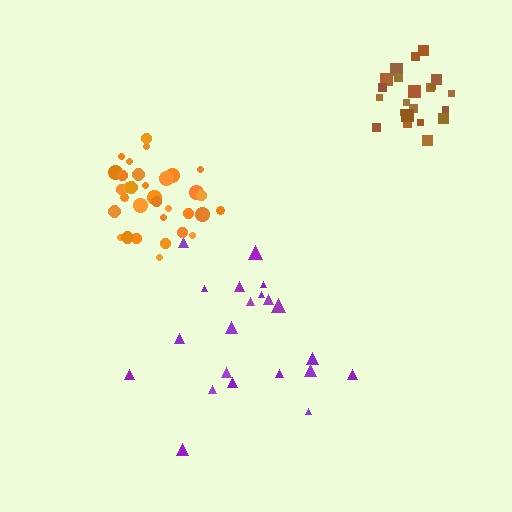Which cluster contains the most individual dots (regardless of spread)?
Orange (35).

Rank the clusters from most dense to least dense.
orange, brown, purple.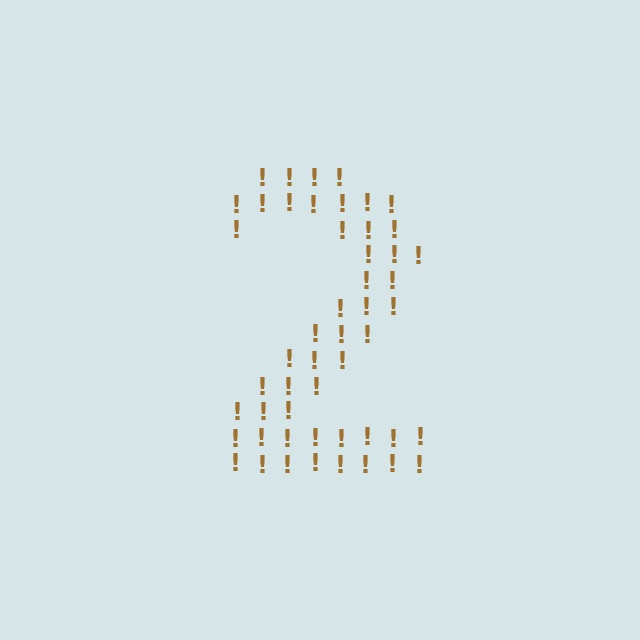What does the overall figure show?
The overall figure shows the digit 2.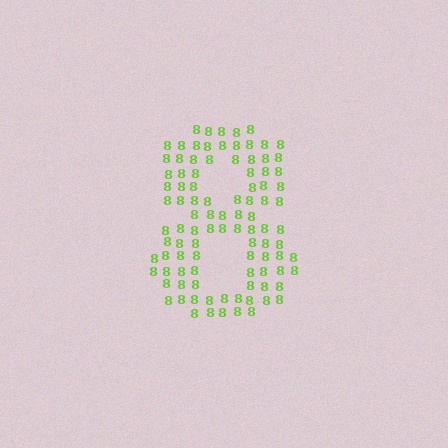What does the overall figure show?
The overall figure shows the digit 8.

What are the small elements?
The small elements are digit 8's.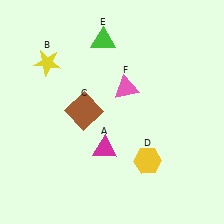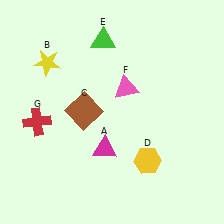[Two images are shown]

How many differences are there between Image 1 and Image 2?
There is 1 difference between the two images.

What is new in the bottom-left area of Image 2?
A red cross (G) was added in the bottom-left area of Image 2.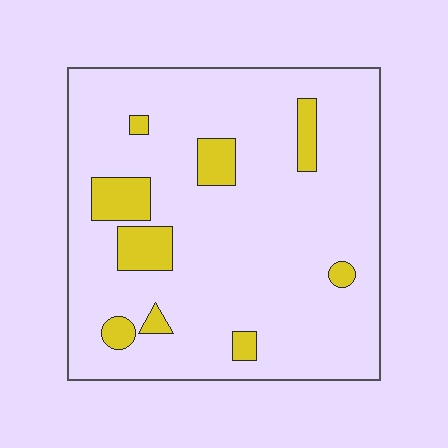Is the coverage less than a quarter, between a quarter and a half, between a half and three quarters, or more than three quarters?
Less than a quarter.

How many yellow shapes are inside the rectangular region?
9.